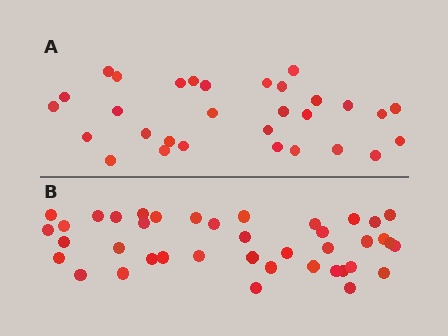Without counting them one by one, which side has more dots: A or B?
Region B (the bottom region) has more dots.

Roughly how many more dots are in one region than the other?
Region B has roughly 10 or so more dots than region A.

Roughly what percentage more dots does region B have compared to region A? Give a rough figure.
About 35% more.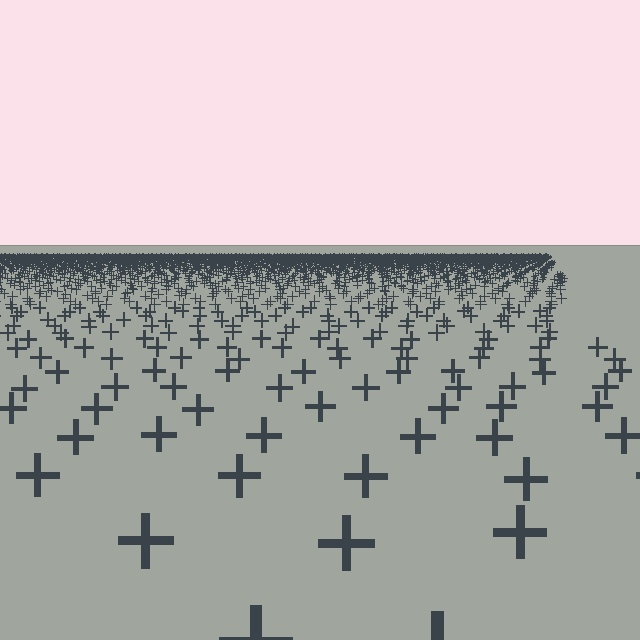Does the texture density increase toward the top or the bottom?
Density increases toward the top.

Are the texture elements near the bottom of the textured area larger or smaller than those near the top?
Larger. Near the bottom, elements are closer to the viewer and appear at a bigger on-screen size.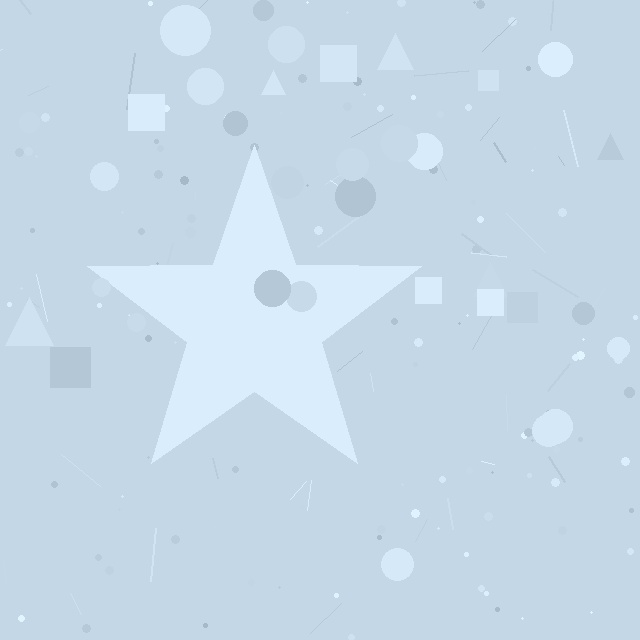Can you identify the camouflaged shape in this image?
The camouflaged shape is a star.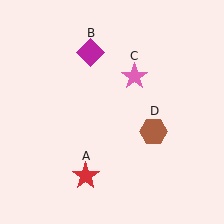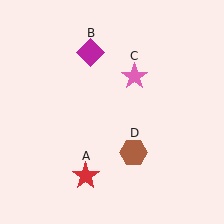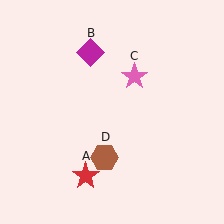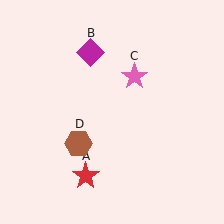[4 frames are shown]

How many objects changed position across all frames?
1 object changed position: brown hexagon (object D).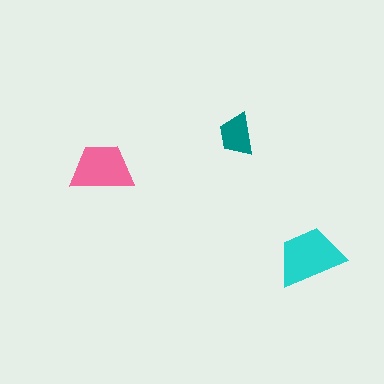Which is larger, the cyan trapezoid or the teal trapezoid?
The cyan one.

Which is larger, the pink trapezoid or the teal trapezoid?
The pink one.